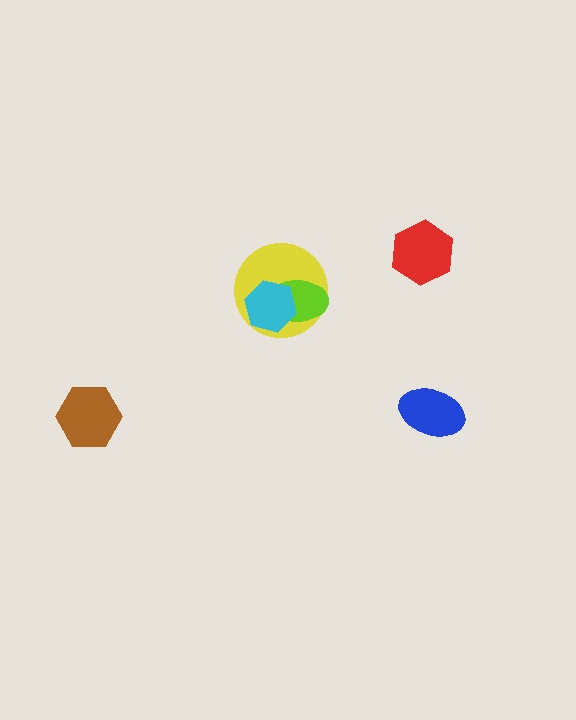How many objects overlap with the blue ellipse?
0 objects overlap with the blue ellipse.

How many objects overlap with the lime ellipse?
2 objects overlap with the lime ellipse.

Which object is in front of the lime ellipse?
The cyan hexagon is in front of the lime ellipse.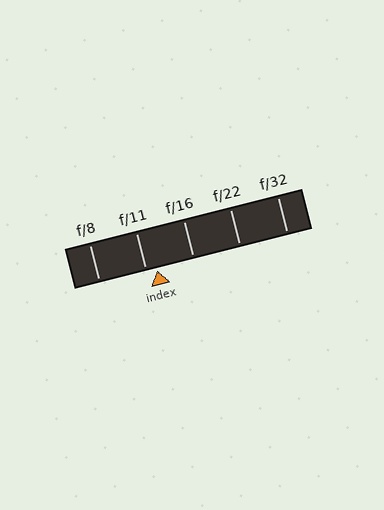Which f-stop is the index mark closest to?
The index mark is closest to f/11.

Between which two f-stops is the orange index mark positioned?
The index mark is between f/11 and f/16.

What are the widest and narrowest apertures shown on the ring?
The widest aperture shown is f/8 and the narrowest is f/32.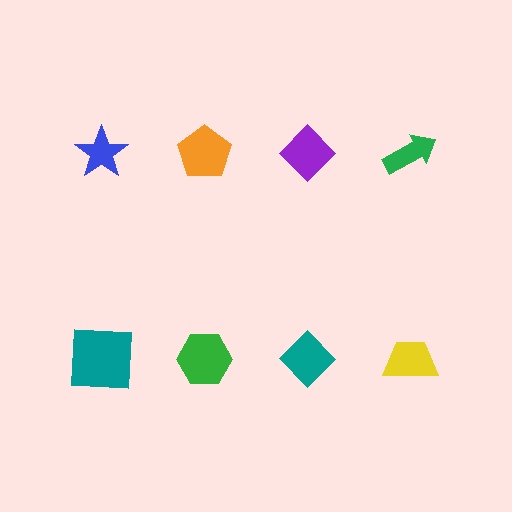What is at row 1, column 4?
A green arrow.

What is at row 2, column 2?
A green hexagon.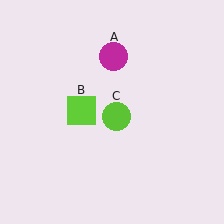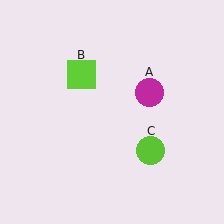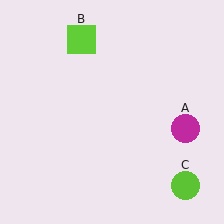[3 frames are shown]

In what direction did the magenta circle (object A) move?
The magenta circle (object A) moved down and to the right.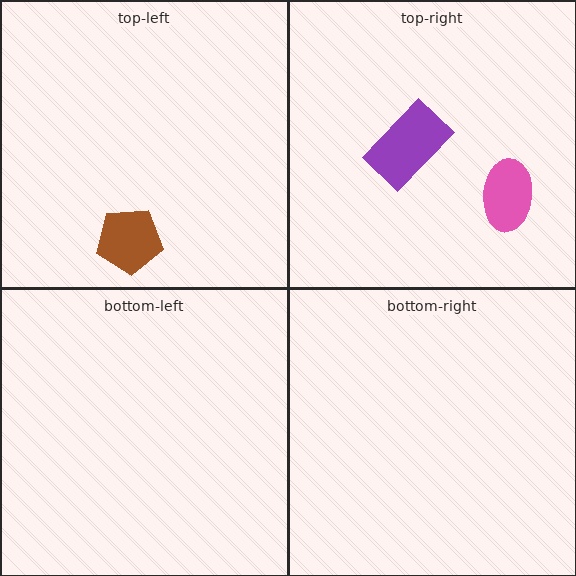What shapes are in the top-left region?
The brown pentagon.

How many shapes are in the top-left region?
1.